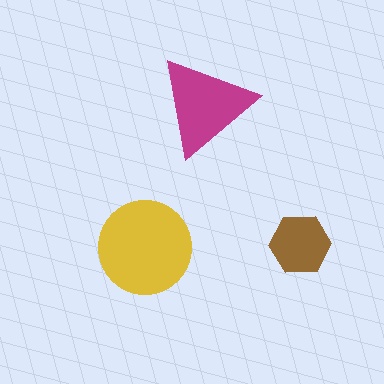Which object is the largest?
The yellow circle.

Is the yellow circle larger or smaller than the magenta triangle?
Larger.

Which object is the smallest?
The brown hexagon.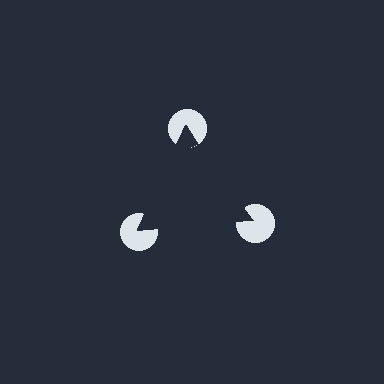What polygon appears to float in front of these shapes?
An illusory triangle — its edges are inferred from the aligned wedge cuts in the pac-man discs, not physically drawn.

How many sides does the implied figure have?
3 sides.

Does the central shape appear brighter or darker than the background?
It typically appears slightly darker than the background, even though no actual brightness change is drawn.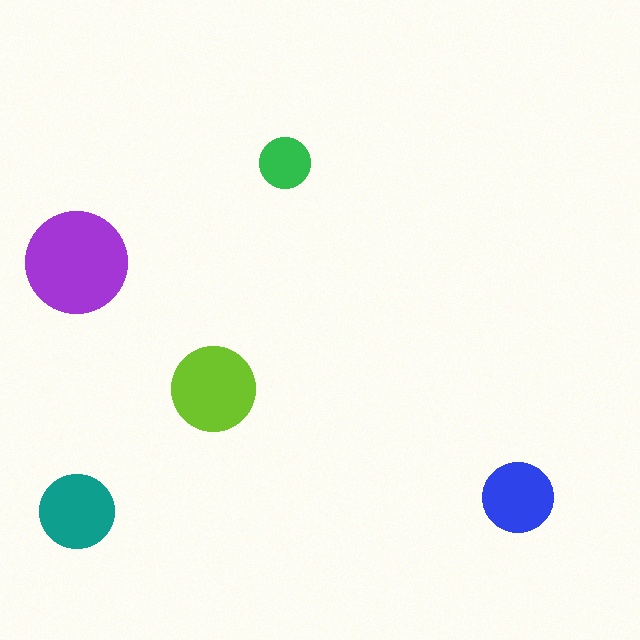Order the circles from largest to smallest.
the purple one, the lime one, the teal one, the blue one, the green one.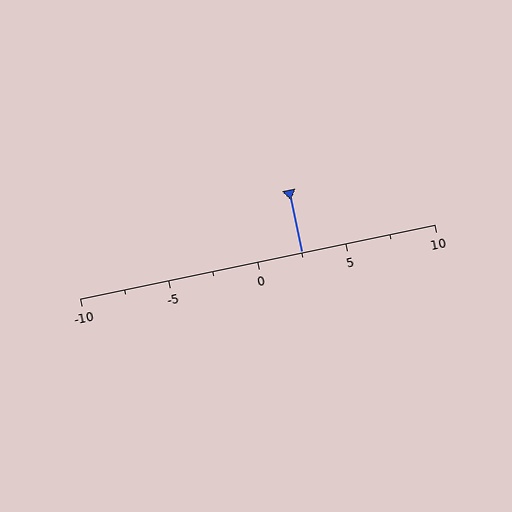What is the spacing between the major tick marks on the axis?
The major ticks are spaced 5 apart.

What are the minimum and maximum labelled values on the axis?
The axis runs from -10 to 10.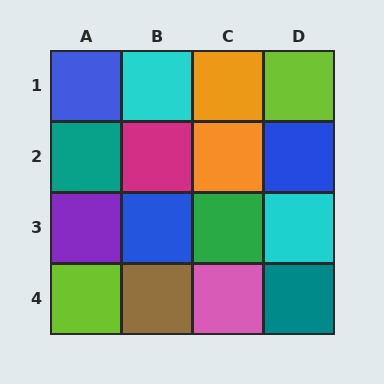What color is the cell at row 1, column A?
Blue.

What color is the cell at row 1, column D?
Lime.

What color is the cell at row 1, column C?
Orange.